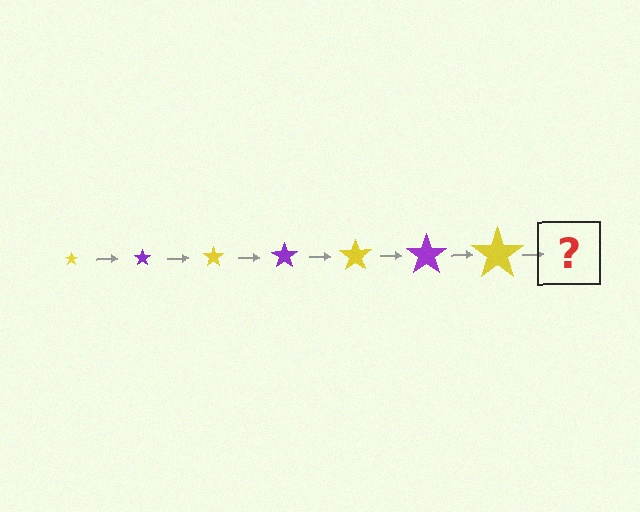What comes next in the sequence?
The next element should be a purple star, larger than the previous one.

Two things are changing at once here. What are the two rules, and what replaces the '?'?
The two rules are that the star grows larger each step and the color cycles through yellow and purple. The '?' should be a purple star, larger than the previous one.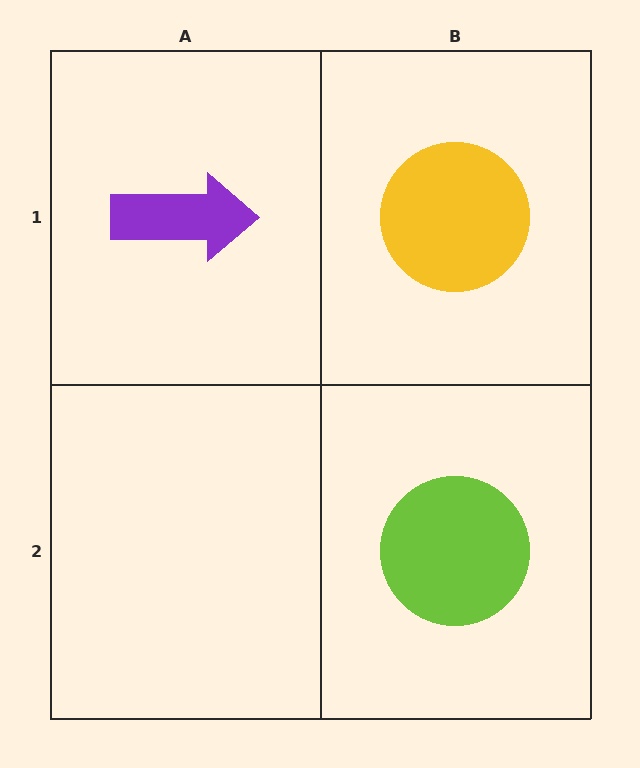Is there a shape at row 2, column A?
No, that cell is empty.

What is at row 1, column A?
A purple arrow.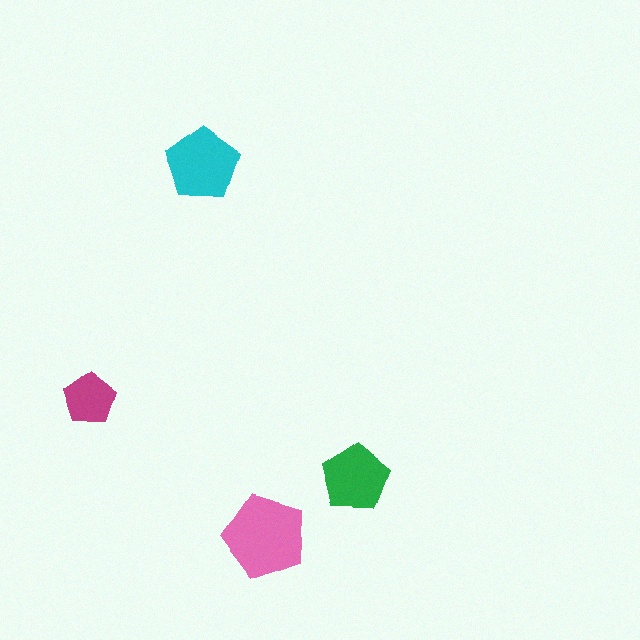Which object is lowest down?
The pink pentagon is bottommost.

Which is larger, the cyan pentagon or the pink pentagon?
The pink one.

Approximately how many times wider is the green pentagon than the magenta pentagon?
About 1.5 times wider.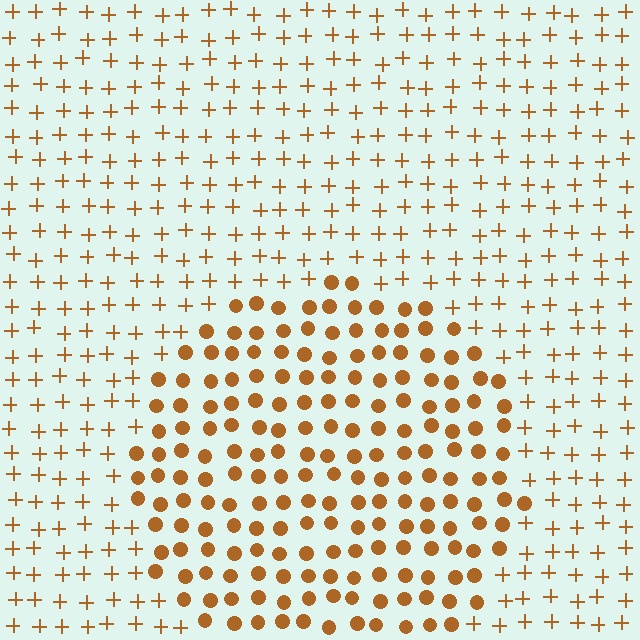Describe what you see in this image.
The image is filled with small brown elements arranged in a uniform grid. A circle-shaped region contains circles, while the surrounding area contains plus signs. The boundary is defined purely by the change in element shape.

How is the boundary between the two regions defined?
The boundary is defined by a change in element shape: circles inside vs. plus signs outside. All elements share the same color and spacing.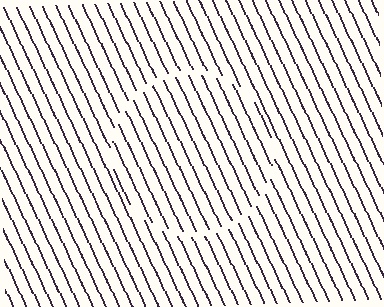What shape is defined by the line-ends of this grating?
An illusory circle. The interior of the shape contains the same grating, shifted by half a period — the contour is defined by the phase discontinuity where line-ends from the inner and outer gratings abut.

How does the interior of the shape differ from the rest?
The interior of the shape contains the same grating, shifted by half a period — the contour is defined by the phase discontinuity where line-ends from the inner and outer gratings abut.